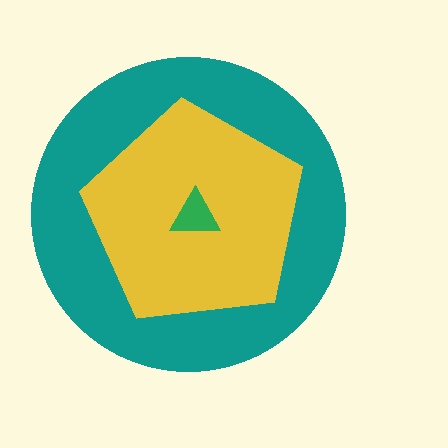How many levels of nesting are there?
3.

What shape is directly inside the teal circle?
The yellow pentagon.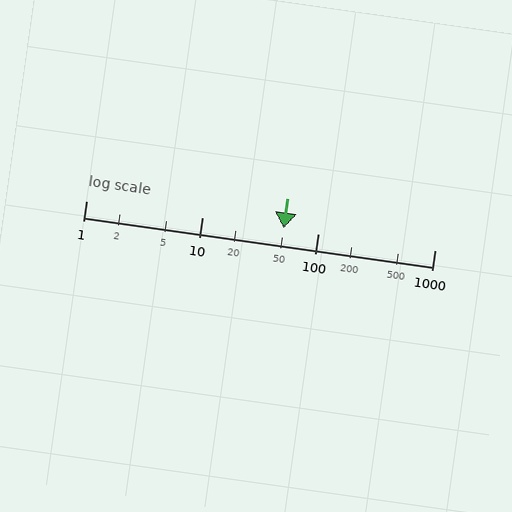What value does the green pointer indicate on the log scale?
The pointer indicates approximately 50.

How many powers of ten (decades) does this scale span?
The scale spans 3 decades, from 1 to 1000.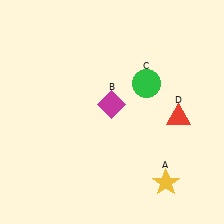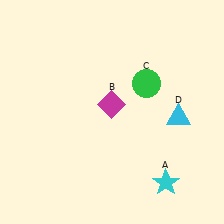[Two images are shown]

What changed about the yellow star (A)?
In Image 1, A is yellow. In Image 2, it changed to cyan.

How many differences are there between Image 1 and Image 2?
There are 2 differences between the two images.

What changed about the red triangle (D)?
In Image 1, D is red. In Image 2, it changed to cyan.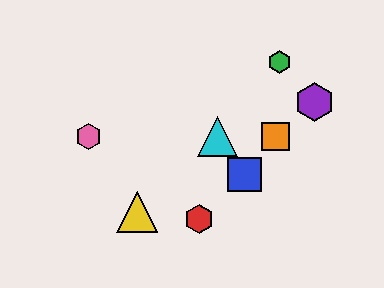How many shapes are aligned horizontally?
3 shapes (the orange square, the cyan triangle, the pink hexagon) are aligned horizontally.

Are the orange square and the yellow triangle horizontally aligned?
No, the orange square is at y≈137 and the yellow triangle is at y≈212.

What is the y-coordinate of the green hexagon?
The green hexagon is at y≈62.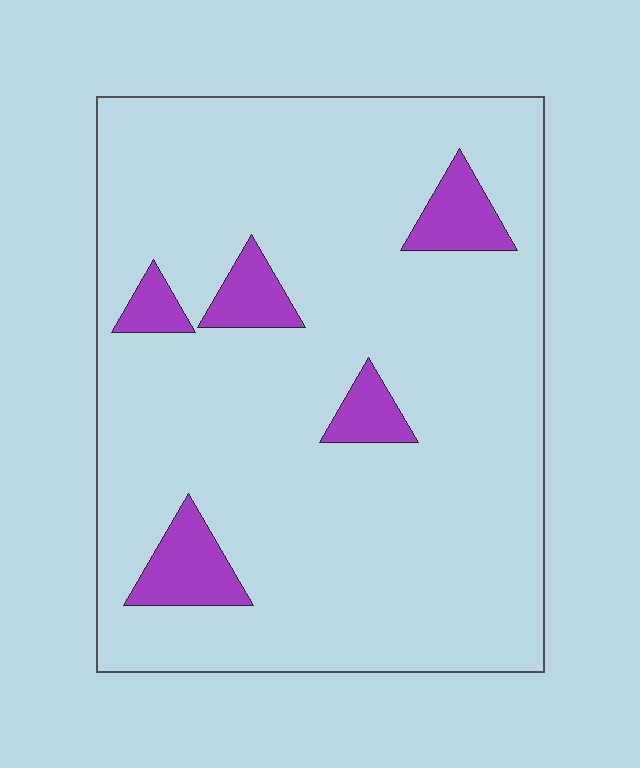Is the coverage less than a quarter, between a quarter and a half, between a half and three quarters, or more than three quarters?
Less than a quarter.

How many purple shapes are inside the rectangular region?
5.